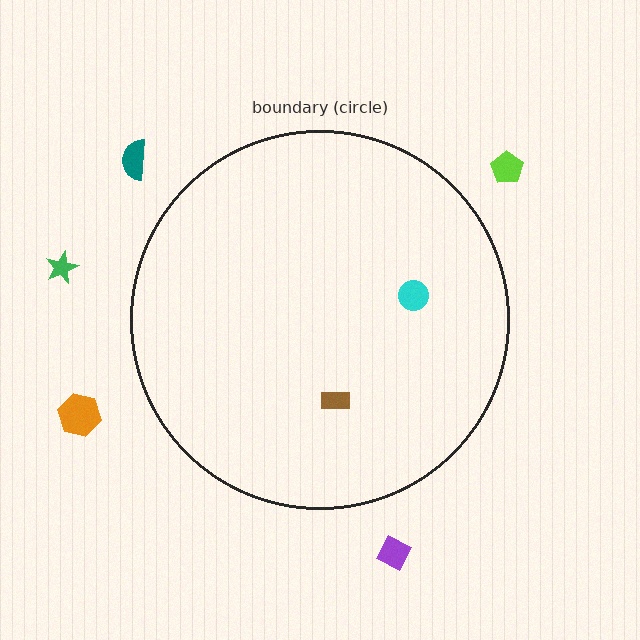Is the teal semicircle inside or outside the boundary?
Outside.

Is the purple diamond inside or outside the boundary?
Outside.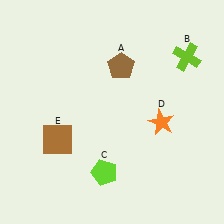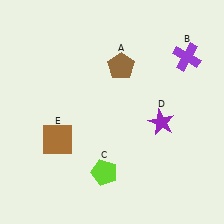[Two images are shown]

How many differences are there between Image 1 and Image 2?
There are 2 differences between the two images.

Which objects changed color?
B changed from lime to purple. D changed from orange to purple.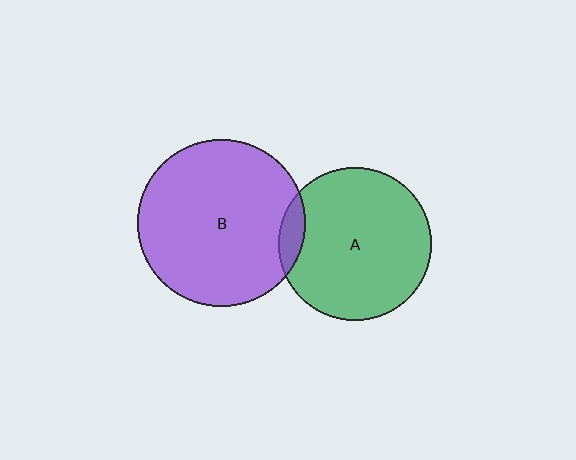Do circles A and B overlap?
Yes.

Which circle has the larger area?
Circle B (purple).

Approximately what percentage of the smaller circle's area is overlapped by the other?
Approximately 10%.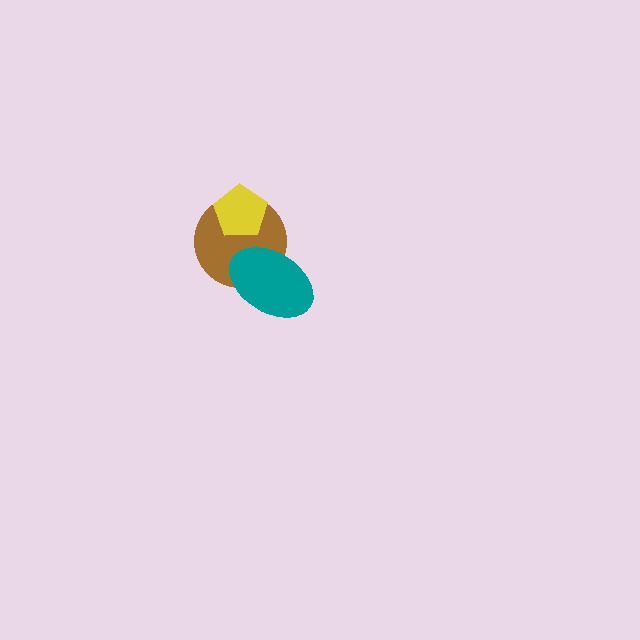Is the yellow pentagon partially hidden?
No, no other shape covers it.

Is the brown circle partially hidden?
Yes, it is partially covered by another shape.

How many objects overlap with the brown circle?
2 objects overlap with the brown circle.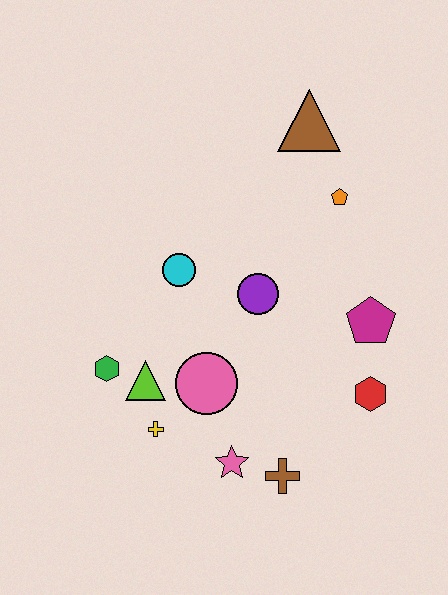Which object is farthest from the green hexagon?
The brown triangle is farthest from the green hexagon.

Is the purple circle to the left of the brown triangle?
Yes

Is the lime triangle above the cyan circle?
No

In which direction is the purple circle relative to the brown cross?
The purple circle is above the brown cross.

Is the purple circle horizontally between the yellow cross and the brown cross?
Yes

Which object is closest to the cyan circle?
The purple circle is closest to the cyan circle.